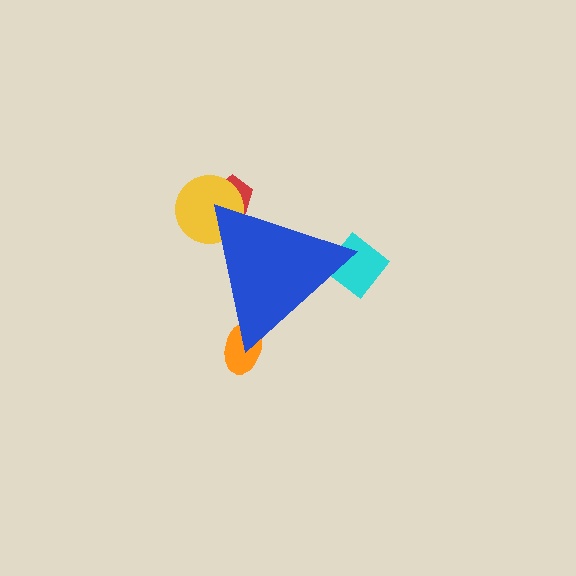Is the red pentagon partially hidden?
Yes, the red pentagon is partially hidden behind the blue triangle.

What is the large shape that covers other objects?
A blue triangle.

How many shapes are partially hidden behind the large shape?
4 shapes are partially hidden.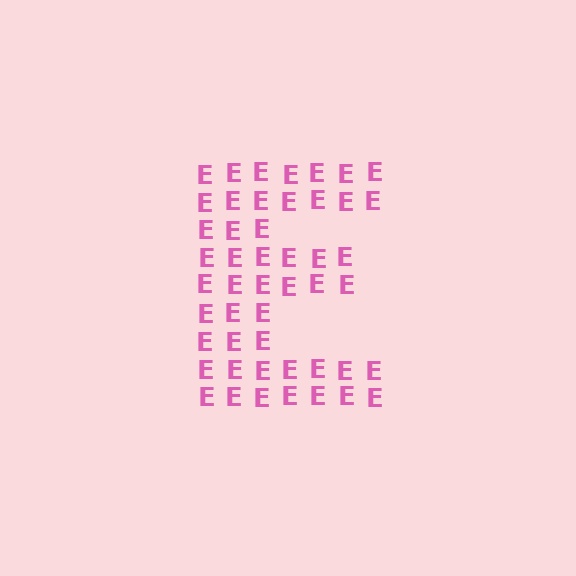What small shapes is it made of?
It is made of small letter E's.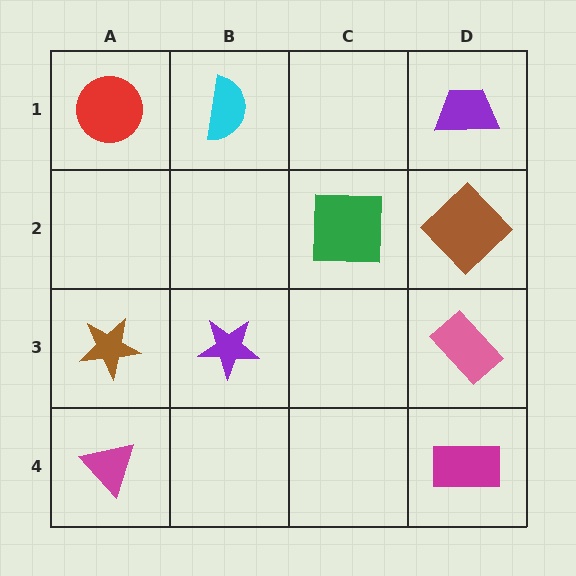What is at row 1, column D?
A purple trapezoid.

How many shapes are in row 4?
2 shapes.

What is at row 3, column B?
A purple star.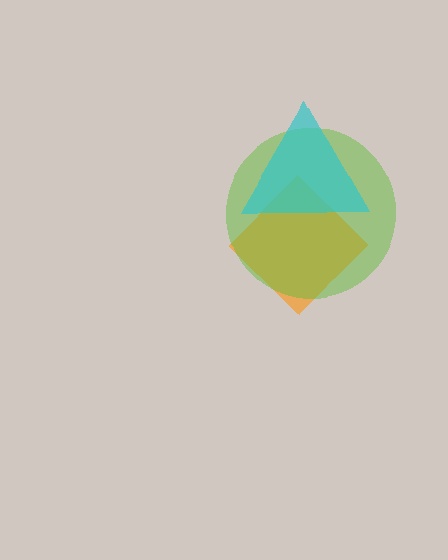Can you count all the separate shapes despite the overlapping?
Yes, there are 3 separate shapes.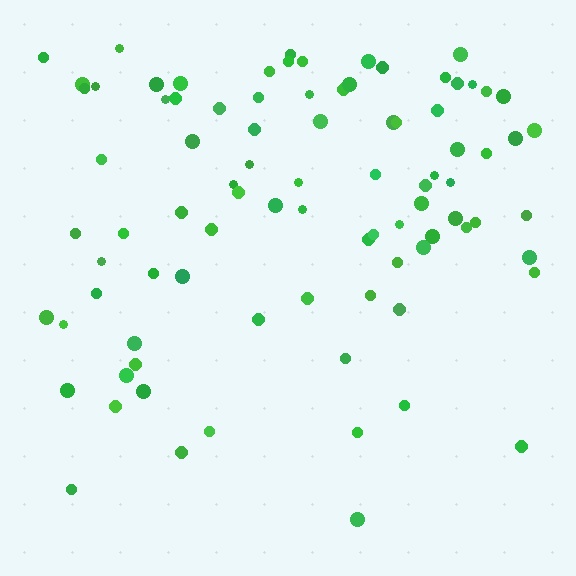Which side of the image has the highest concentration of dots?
The top.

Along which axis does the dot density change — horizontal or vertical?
Vertical.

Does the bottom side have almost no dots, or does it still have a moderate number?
Still a moderate number, just noticeably fewer than the top.